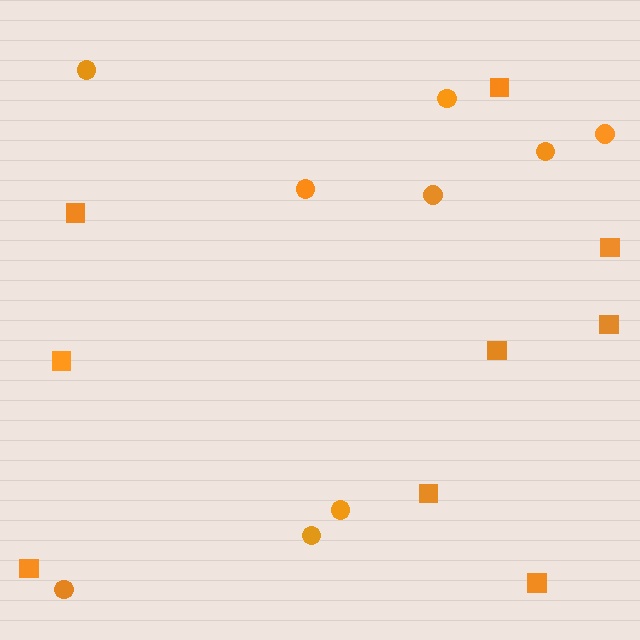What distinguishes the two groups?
There are 2 groups: one group of squares (9) and one group of circles (9).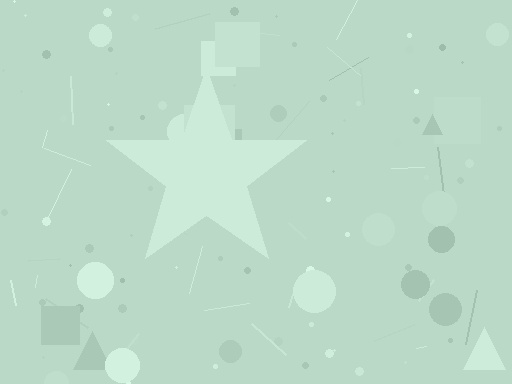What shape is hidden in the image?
A star is hidden in the image.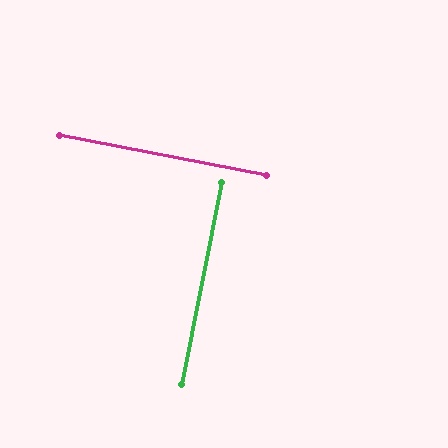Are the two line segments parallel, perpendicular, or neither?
Perpendicular — they meet at approximately 90°.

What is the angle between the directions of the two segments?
Approximately 90 degrees.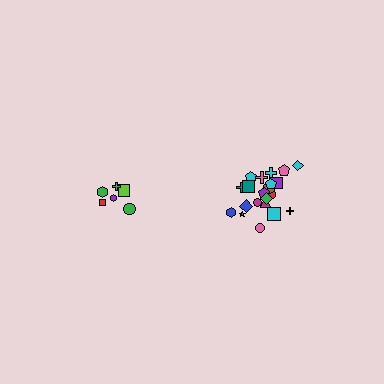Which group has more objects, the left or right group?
The right group.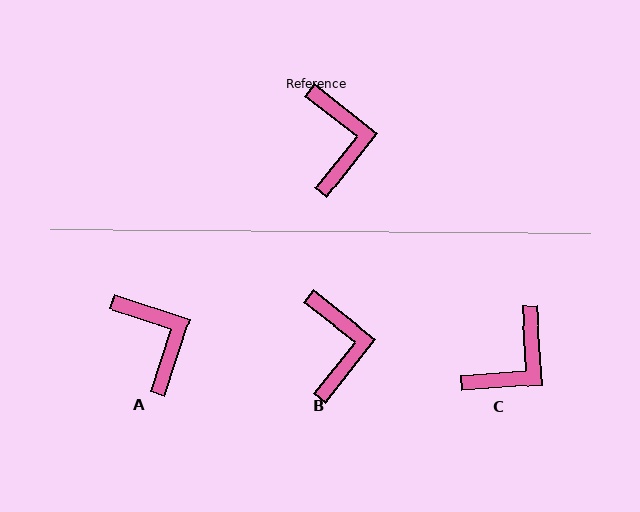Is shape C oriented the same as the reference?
No, it is off by about 48 degrees.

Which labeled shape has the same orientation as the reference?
B.